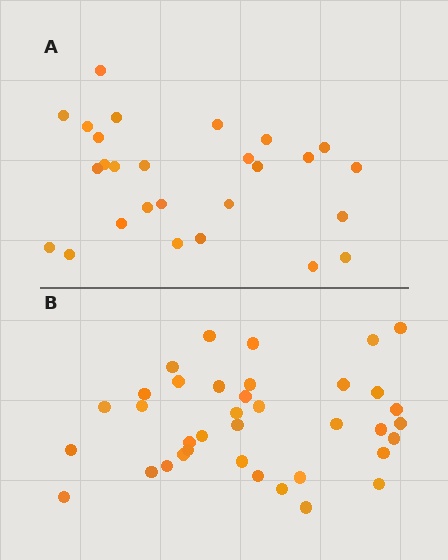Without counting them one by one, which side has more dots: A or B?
Region B (the bottom region) has more dots.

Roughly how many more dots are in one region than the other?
Region B has roughly 10 or so more dots than region A.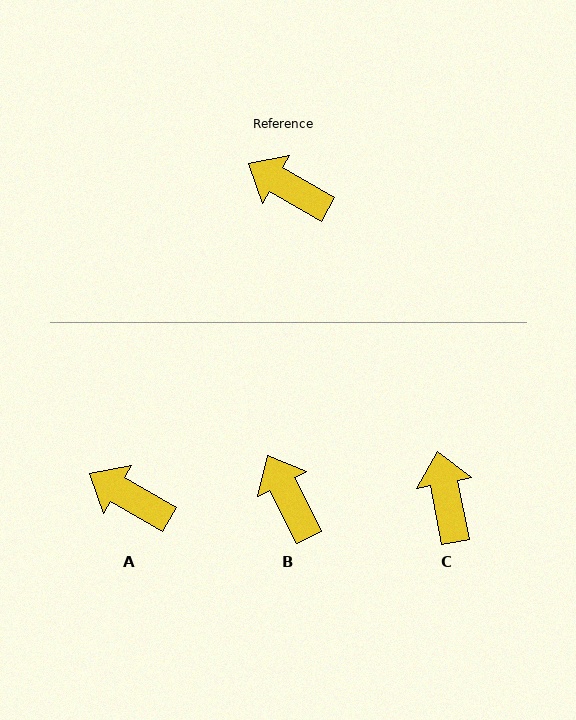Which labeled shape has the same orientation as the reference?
A.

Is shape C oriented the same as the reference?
No, it is off by about 49 degrees.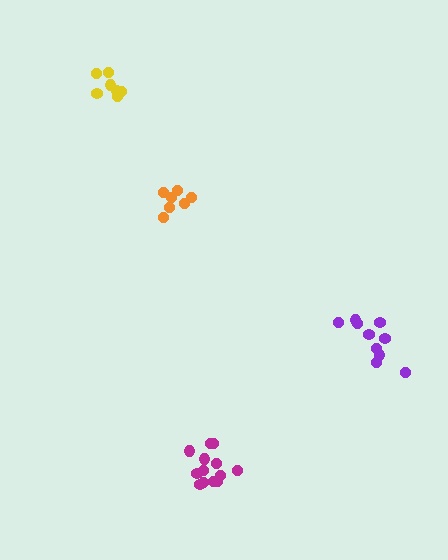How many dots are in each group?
Group 1: 13 dots, Group 2: 10 dots, Group 3: 7 dots, Group 4: 7 dots (37 total).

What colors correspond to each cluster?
The clusters are colored: magenta, purple, yellow, orange.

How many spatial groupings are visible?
There are 4 spatial groupings.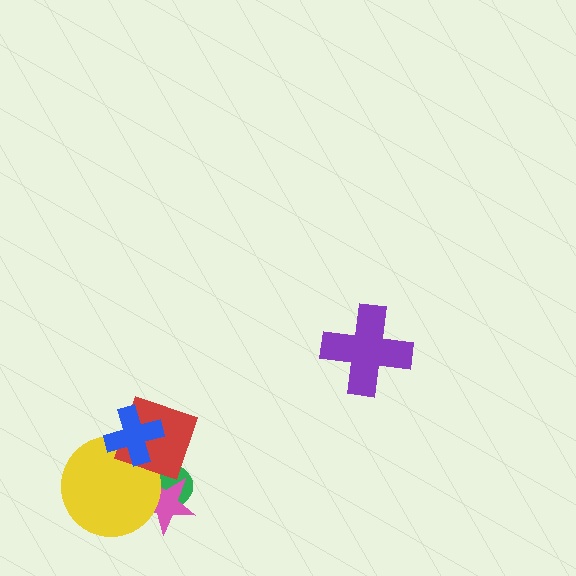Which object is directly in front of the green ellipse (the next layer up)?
The pink star is directly in front of the green ellipse.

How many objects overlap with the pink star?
3 objects overlap with the pink star.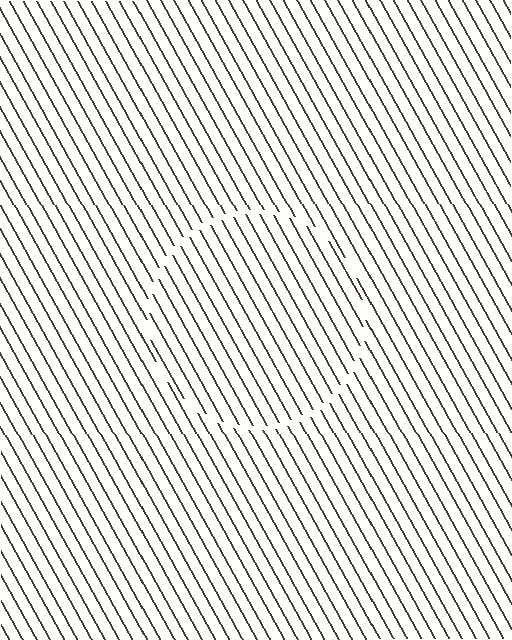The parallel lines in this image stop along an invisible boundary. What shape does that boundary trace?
An illusory circle. The interior of the shape contains the same grating, shifted by half a period — the contour is defined by the phase discontinuity where line-ends from the inner and outer gratings abut.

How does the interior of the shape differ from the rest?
The interior of the shape contains the same grating, shifted by half a period — the contour is defined by the phase discontinuity where line-ends from the inner and outer gratings abut.